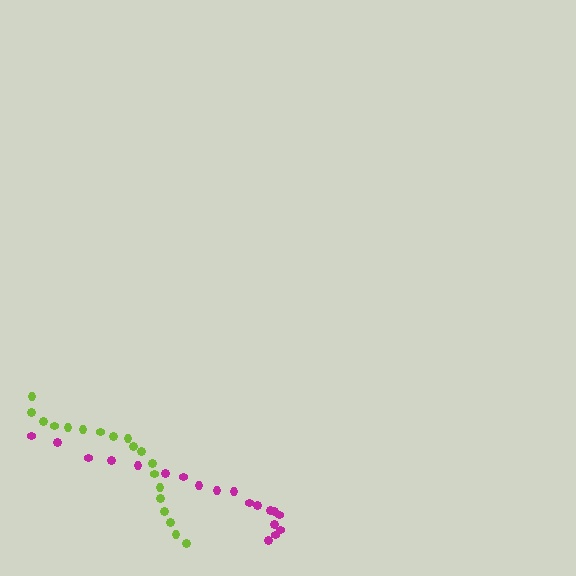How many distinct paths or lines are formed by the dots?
There are 2 distinct paths.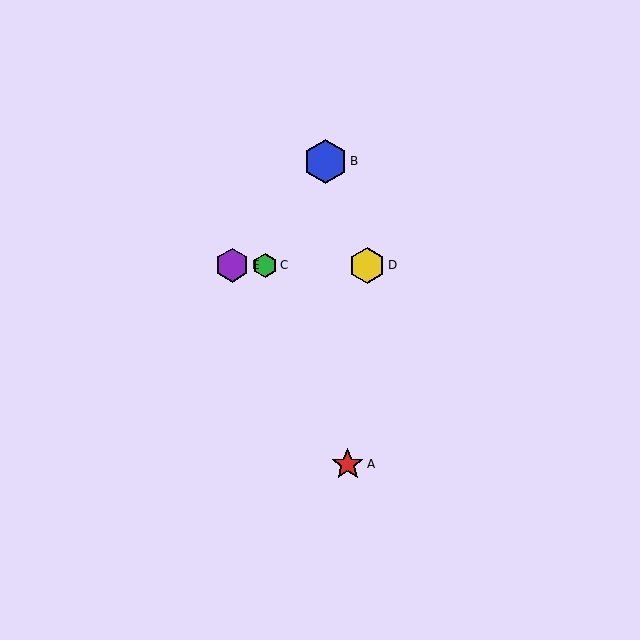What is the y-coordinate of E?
Object E is at y≈265.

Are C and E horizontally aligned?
Yes, both are at y≈265.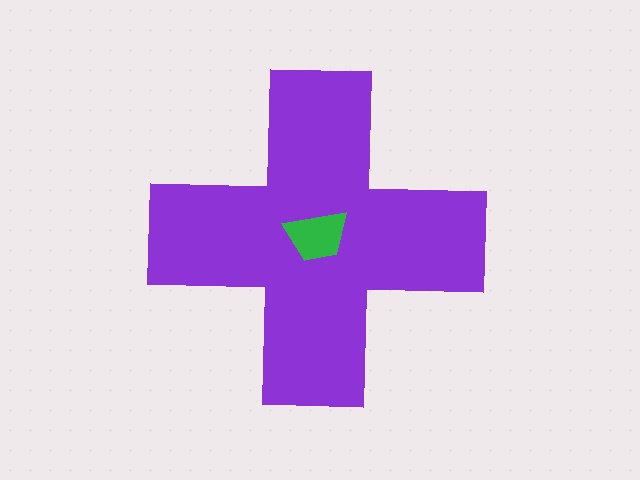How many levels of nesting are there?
2.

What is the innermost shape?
The green trapezoid.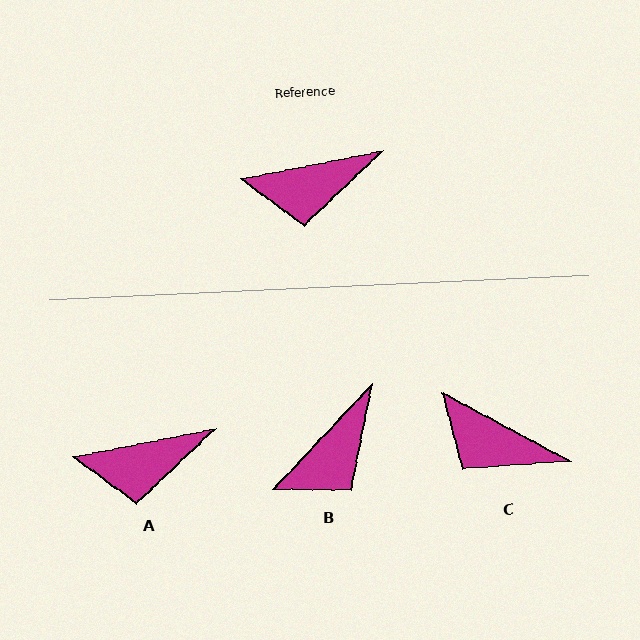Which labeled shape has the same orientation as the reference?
A.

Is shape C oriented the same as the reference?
No, it is off by about 39 degrees.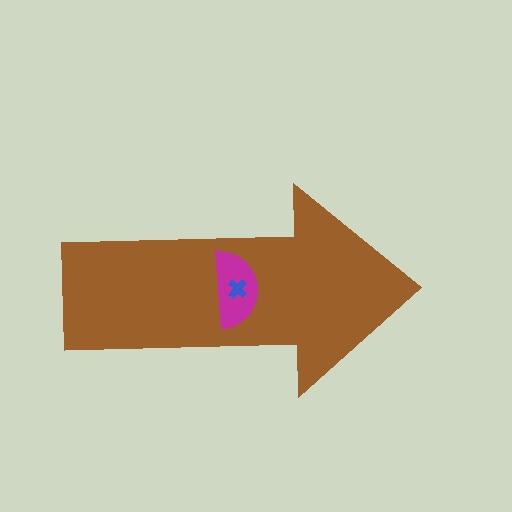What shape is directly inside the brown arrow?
The magenta semicircle.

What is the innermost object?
The blue cross.